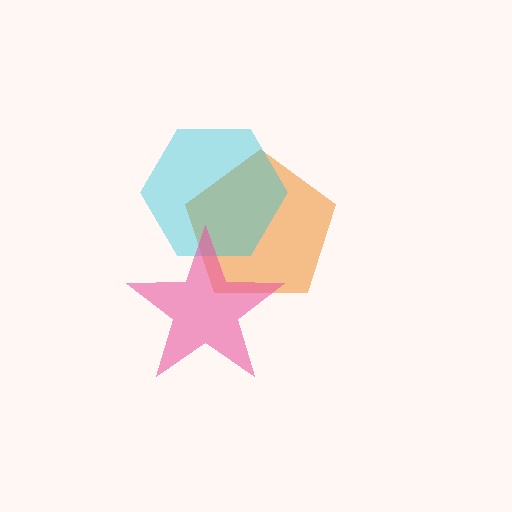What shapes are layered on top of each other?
The layered shapes are: an orange pentagon, a cyan hexagon, a pink star.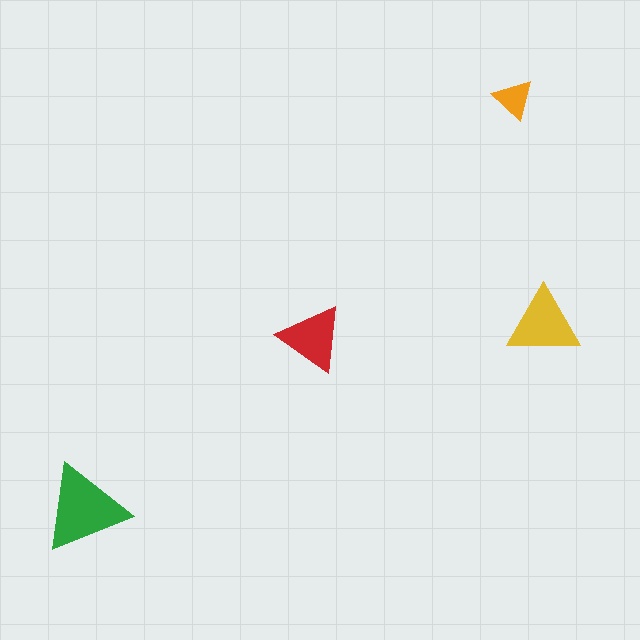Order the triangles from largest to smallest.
the green one, the yellow one, the red one, the orange one.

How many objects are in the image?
There are 4 objects in the image.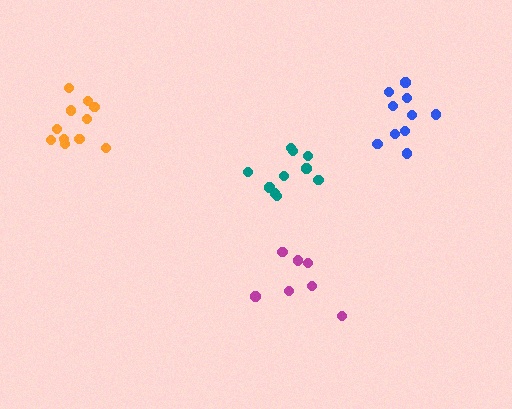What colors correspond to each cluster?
The clusters are colored: teal, magenta, orange, blue.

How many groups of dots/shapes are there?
There are 4 groups.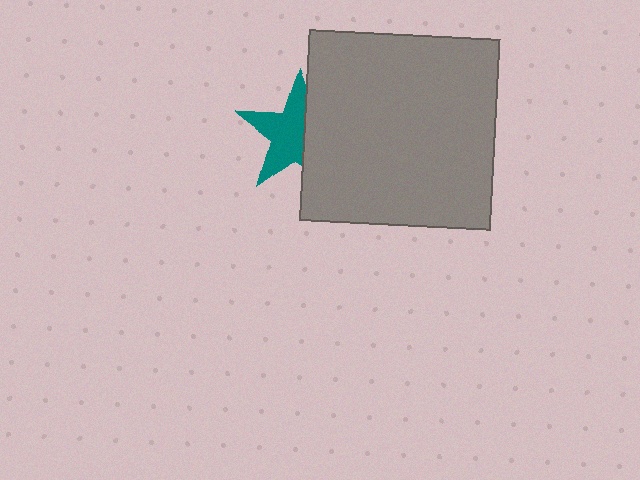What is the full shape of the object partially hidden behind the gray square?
The partially hidden object is a teal star.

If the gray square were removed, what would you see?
You would see the complete teal star.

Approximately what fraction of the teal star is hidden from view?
Roughly 41% of the teal star is hidden behind the gray square.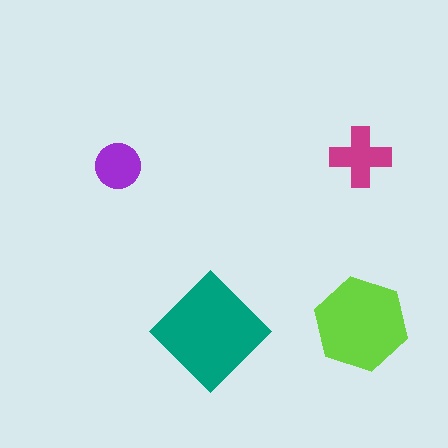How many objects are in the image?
There are 4 objects in the image.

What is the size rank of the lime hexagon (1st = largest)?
2nd.